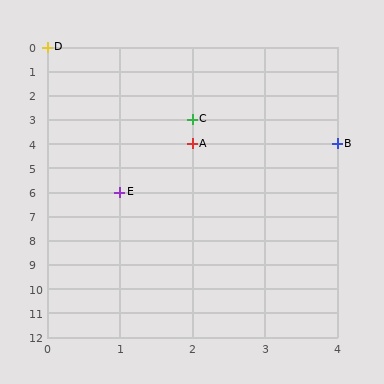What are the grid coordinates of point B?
Point B is at grid coordinates (4, 4).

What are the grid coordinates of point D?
Point D is at grid coordinates (0, 0).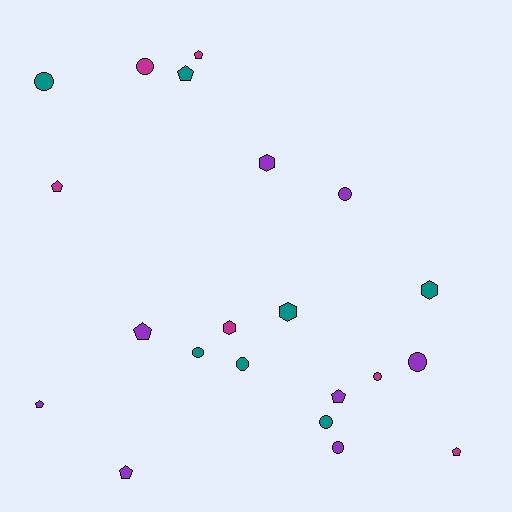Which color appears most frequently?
Purple, with 8 objects.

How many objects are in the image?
There are 21 objects.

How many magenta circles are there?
There are 2 magenta circles.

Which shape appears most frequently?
Circle, with 9 objects.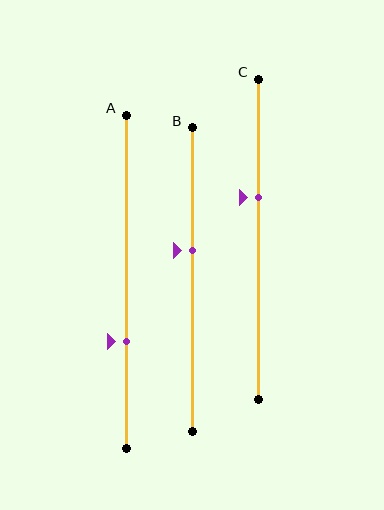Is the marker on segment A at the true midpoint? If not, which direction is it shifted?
No, the marker on segment A is shifted downward by about 18% of the segment length.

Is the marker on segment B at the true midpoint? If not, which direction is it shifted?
No, the marker on segment B is shifted upward by about 10% of the segment length.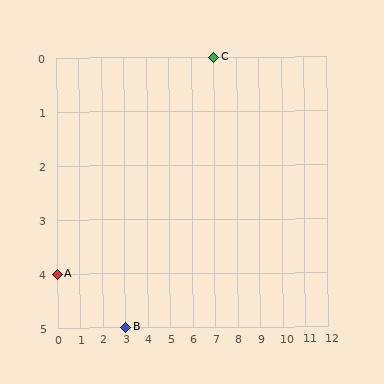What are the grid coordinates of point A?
Point A is at grid coordinates (0, 4).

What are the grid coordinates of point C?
Point C is at grid coordinates (7, 0).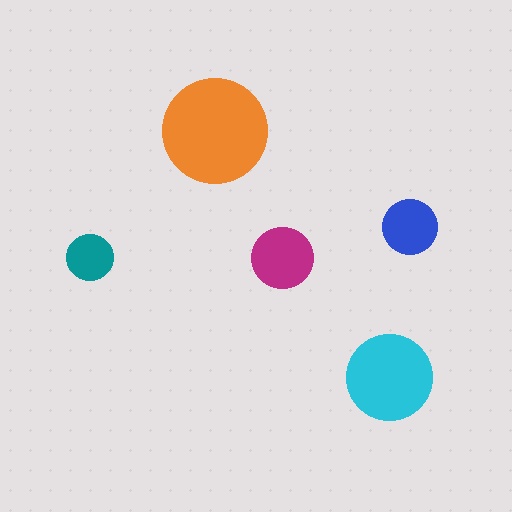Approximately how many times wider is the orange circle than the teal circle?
About 2.5 times wider.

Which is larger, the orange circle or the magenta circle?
The orange one.